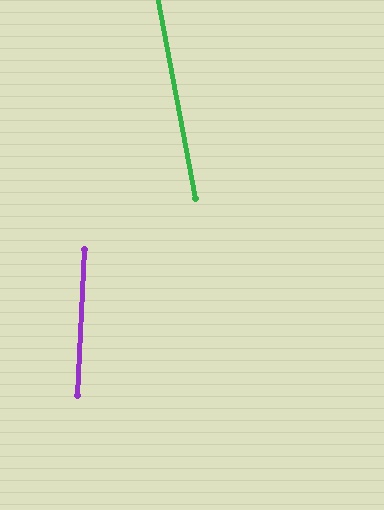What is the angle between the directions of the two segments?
Approximately 13 degrees.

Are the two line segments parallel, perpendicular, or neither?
Neither parallel nor perpendicular — they differ by about 13°.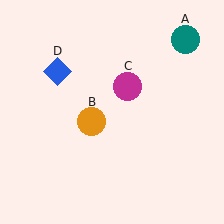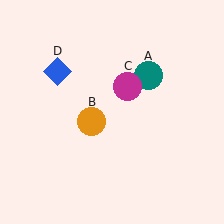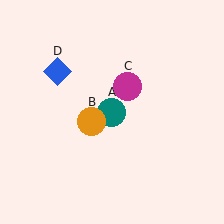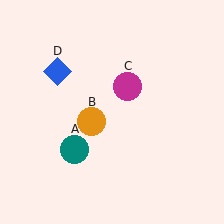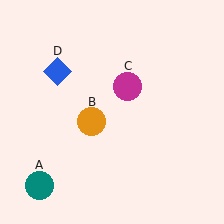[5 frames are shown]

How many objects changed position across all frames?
1 object changed position: teal circle (object A).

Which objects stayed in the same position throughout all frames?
Orange circle (object B) and magenta circle (object C) and blue diamond (object D) remained stationary.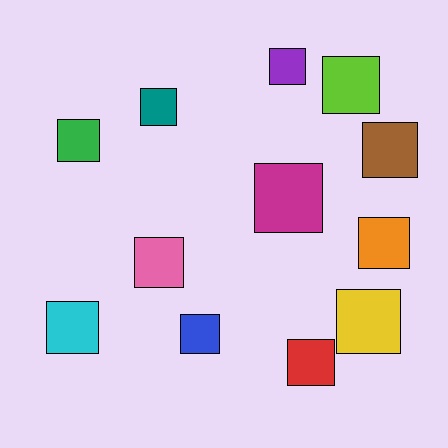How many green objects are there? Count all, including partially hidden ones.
There is 1 green object.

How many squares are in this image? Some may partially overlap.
There are 12 squares.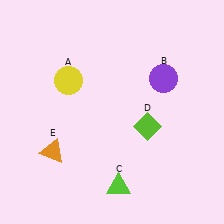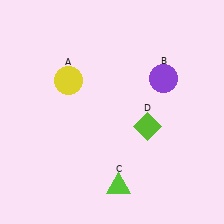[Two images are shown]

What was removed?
The orange triangle (E) was removed in Image 2.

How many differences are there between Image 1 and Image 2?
There is 1 difference between the two images.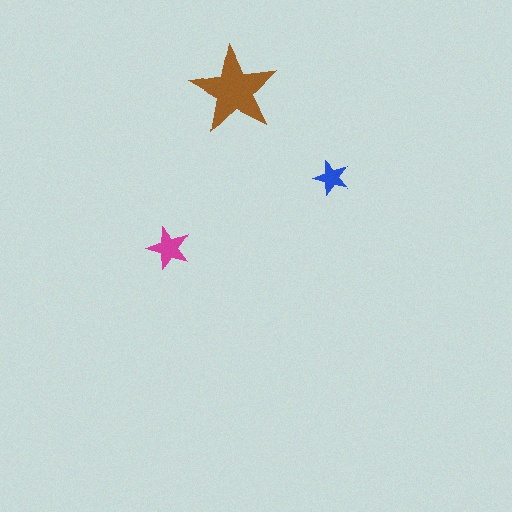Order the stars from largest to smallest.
the brown one, the magenta one, the blue one.